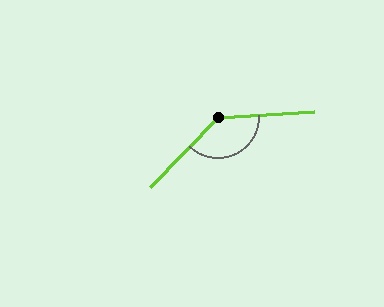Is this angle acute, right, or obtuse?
It is obtuse.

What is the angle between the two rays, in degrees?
Approximately 137 degrees.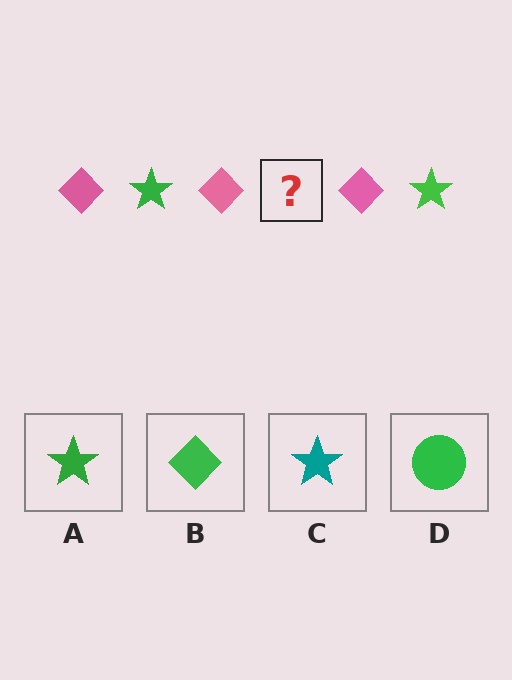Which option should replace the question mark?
Option A.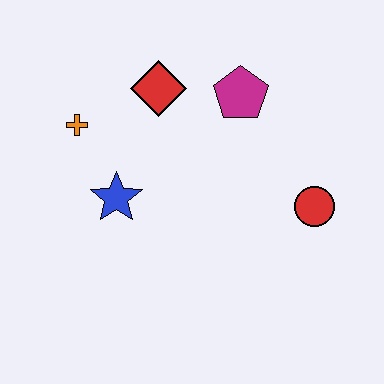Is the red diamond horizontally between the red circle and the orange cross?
Yes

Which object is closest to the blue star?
The orange cross is closest to the blue star.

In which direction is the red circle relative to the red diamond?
The red circle is to the right of the red diamond.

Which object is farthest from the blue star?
The red circle is farthest from the blue star.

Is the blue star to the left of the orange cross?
No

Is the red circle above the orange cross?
No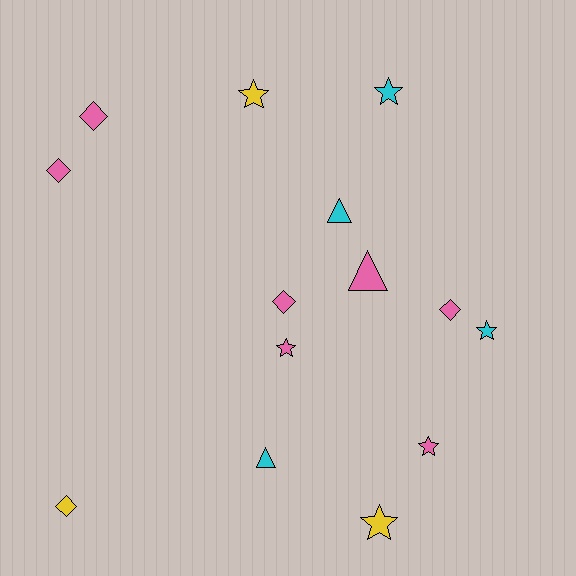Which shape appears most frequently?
Star, with 6 objects.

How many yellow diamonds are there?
There is 1 yellow diamond.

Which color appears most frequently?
Pink, with 7 objects.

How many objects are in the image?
There are 14 objects.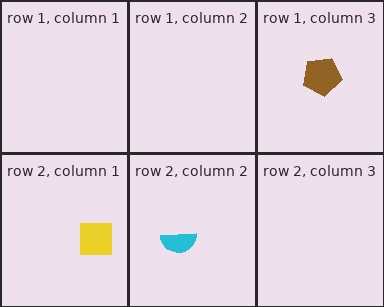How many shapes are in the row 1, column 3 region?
1.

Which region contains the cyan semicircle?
The row 2, column 2 region.